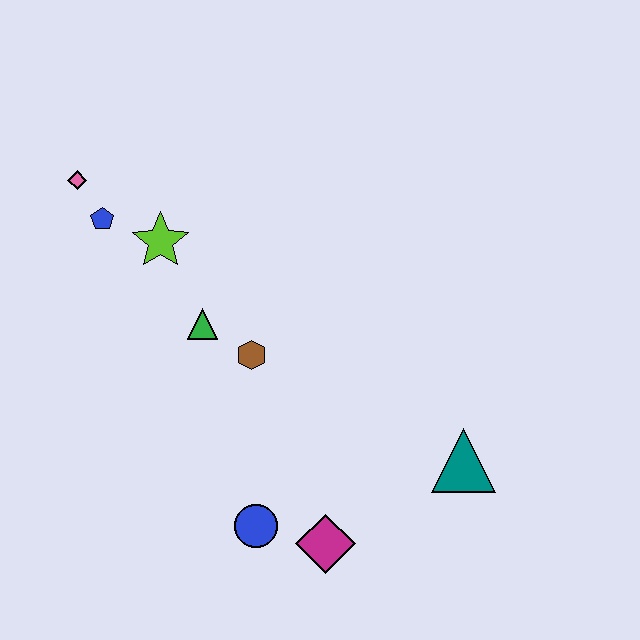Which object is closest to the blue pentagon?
The pink diamond is closest to the blue pentagon.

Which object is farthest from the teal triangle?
The pink diamond is farthest from the teal triangle.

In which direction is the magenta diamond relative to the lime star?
The magenta diamond is below the lime star.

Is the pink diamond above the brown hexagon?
Yes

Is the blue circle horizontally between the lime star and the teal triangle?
Yes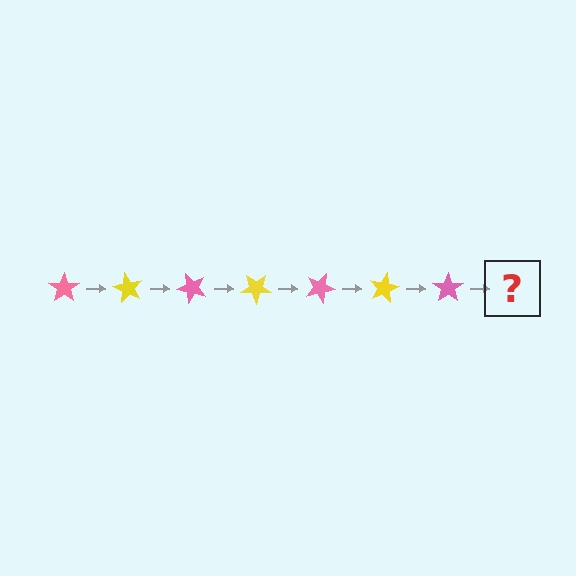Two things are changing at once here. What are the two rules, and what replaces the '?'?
The two rules are that it rotates 60 degrees each step and the color cycles through pink and yellow. The '?' should be a yellow star, rotated 420 degrees from the start.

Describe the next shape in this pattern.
It should be a yellow star, rotated 420 degrees from the start.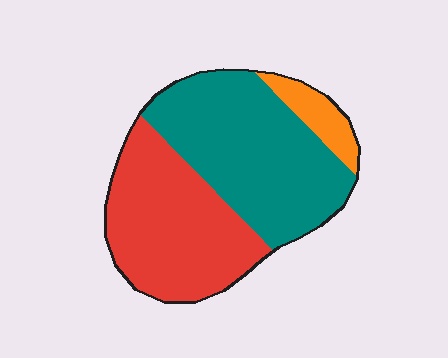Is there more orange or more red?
Red.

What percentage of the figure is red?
Red covers 42% of the figure.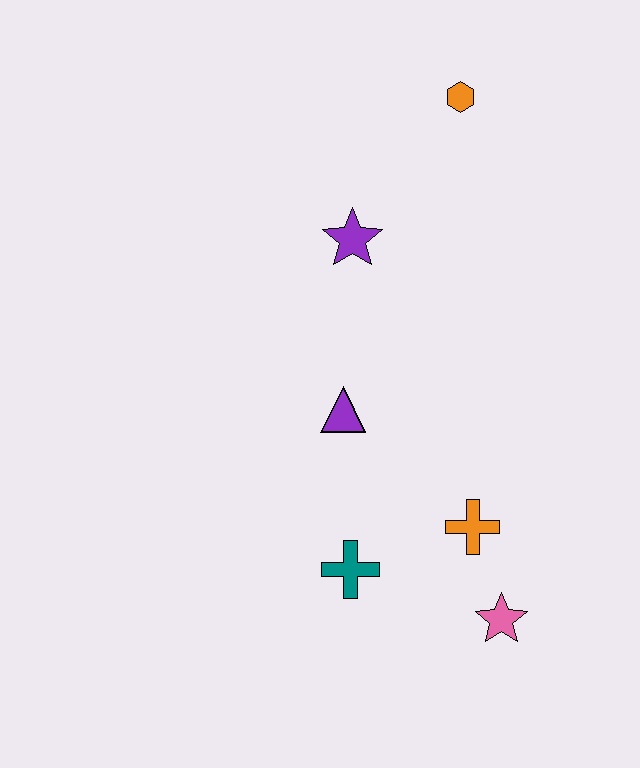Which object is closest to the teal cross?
The orange cross is closest to the teal cross.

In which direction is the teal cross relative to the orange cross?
The teal cross is to the left of the orange cross.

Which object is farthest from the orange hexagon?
The pink star is farthest from the orange hexagon.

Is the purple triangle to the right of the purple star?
No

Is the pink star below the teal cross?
Yes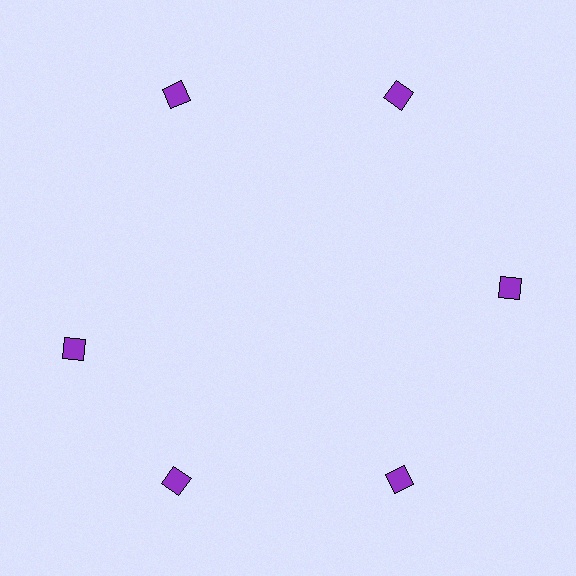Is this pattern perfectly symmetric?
No. The 6 purple squares are arranged in a ring, but one element near the 9 o'clock position is rotated out of alignment along the ring, breaking the 6-fold rotational symmetry.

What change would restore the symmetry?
The symmetry would be restored by rotating it back into even spacing with its neighbors so that all 6 squares sit at equal angles and equal distance from the center.